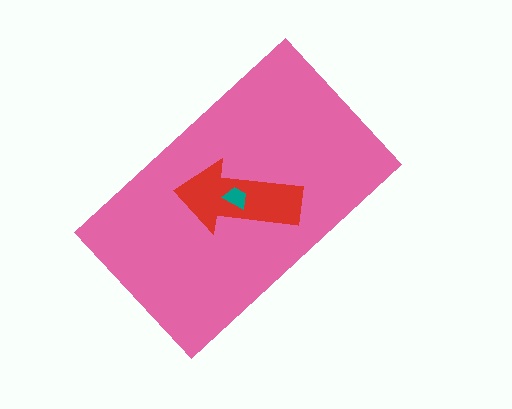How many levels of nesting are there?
3.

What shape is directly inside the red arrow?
The teal trapezoid.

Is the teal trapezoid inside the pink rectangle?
Yes.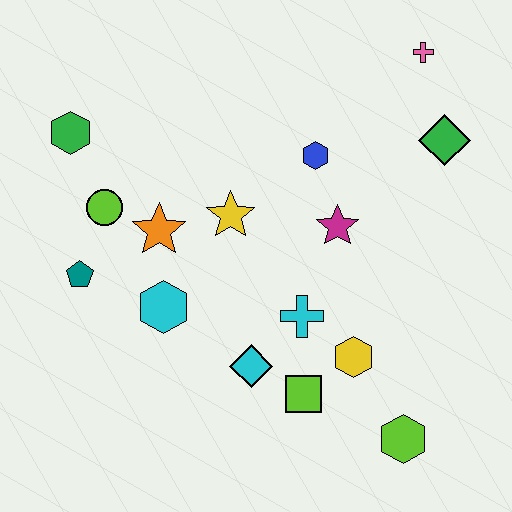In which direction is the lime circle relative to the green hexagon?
The lime circle is below the green hexagon.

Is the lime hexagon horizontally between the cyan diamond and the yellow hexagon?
No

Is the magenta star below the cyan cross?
No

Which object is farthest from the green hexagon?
The lime hexagon is farthest from the green hexagon.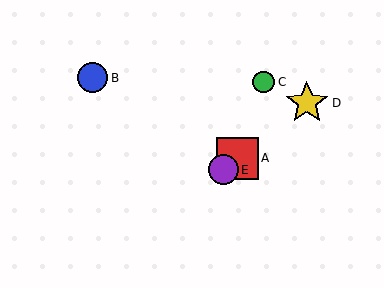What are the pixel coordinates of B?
Object B is at (93, 78).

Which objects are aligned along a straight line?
Objects A, D, E are aligned along a straight line.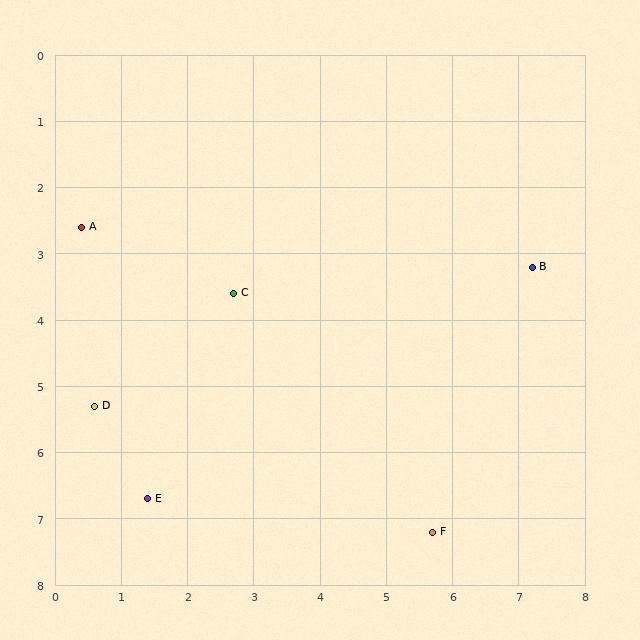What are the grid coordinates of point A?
Point A is at approximately (0.4, 2.6).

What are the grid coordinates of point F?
Point F is at approximately (5.7, 7.2).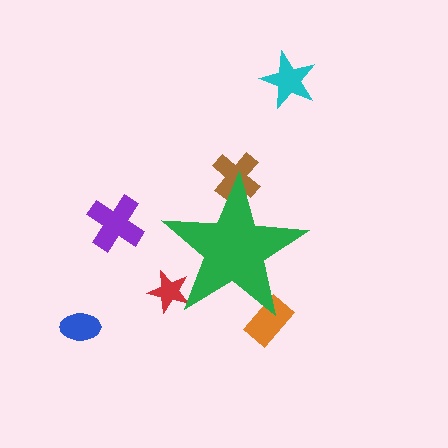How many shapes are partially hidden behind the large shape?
3 shapes are partially hidden.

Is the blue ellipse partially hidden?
No, the blue ellipse is fully visible.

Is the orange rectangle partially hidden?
Yes, the orange rectangle is partially hidden behind the green star.